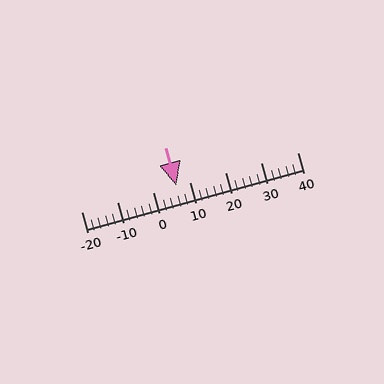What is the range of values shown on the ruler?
The ruler shows values from -20 to 40.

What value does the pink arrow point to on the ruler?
The pink arrow points to approximately 6.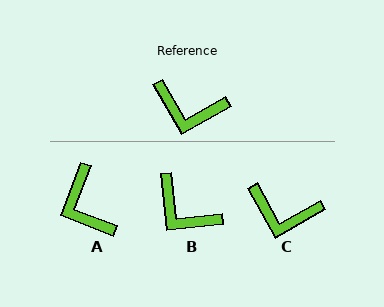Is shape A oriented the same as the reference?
No, it is off by about 50 degrees.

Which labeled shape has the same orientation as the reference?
C.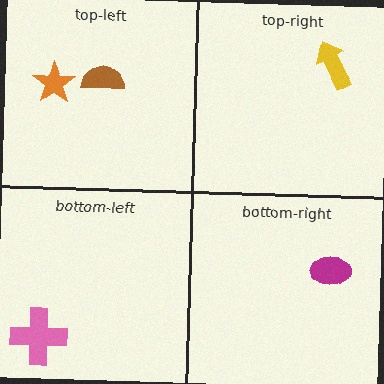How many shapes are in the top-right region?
1.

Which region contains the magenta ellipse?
The bottom-right region.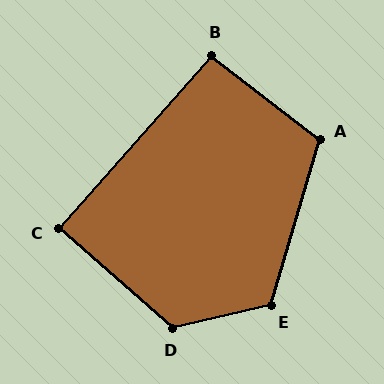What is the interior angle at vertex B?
Approximately 93 degrees (approximately right).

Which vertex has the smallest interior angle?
C, at approximately 90 degrees.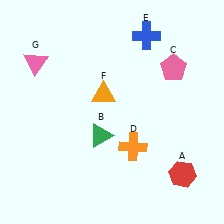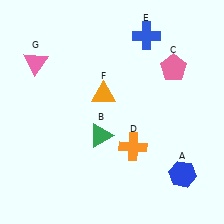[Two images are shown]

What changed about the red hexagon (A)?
In Image 1, A is red. In Image 2, it changed to blue.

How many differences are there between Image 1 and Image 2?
There is 1 difference between the two images.